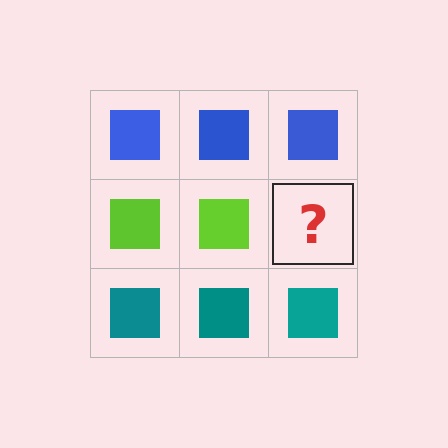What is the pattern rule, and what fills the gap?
The rule is that each row has a consistent color. The gap should be filled with a lime square.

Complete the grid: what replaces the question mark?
The question mark should be replaced with a lime square.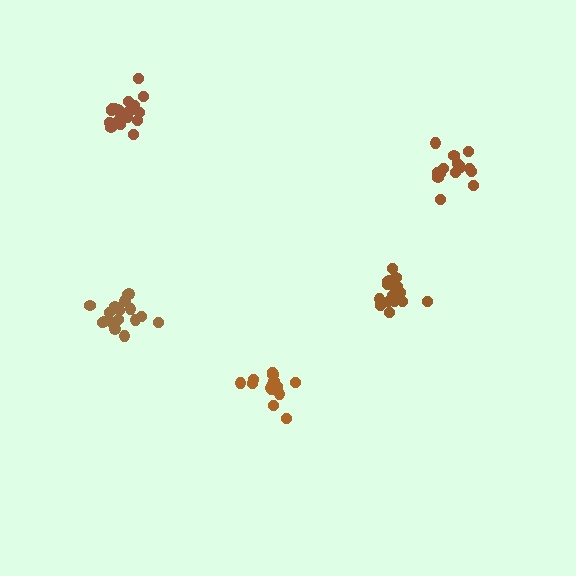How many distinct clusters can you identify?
There are 5 distinct clusters.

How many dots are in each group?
Group 1: 19 dots, Group 2: 15 dots, Group 3: 14 dots, Group 4: 20 dots, Group 5: 19 dots (87 total).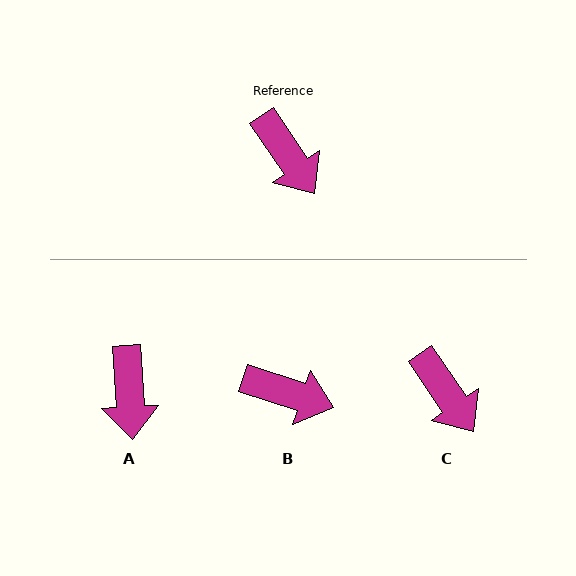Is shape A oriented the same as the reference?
No, it is off by about 31 degrees.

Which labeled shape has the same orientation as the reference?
C.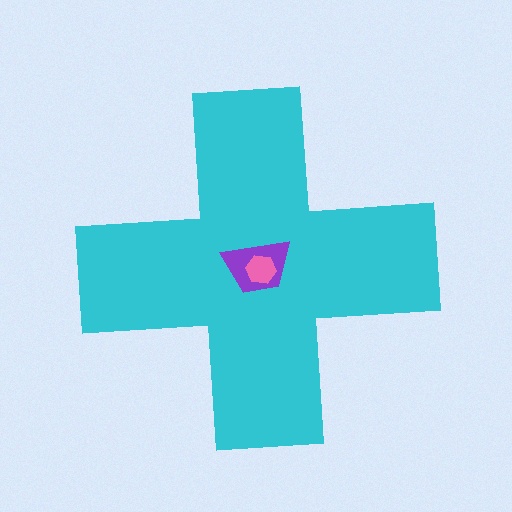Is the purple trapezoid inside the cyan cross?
Yes.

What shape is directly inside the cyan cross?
The purple trapezoid.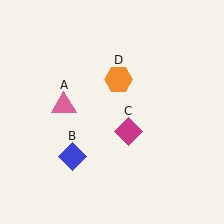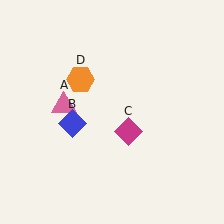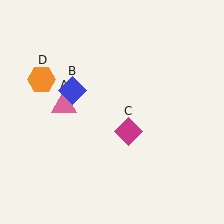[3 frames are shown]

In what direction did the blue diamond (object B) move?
The blue diamond (object B) moved up.